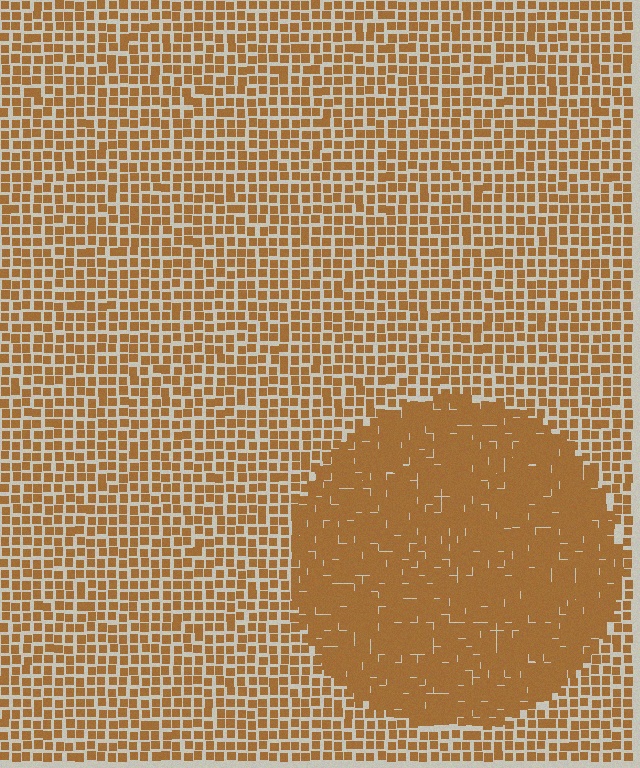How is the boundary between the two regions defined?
The boundary is defined by a change in element density (approximately 1.9x ratio). All elements are the same color, size, and shape.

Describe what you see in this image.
The image contains small brown elements arranged at two different densities. A circle-shaped region is visible where the elements are more densely packed than the surrounding area.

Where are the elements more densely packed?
The elements are more densely packed inside the circle boundary.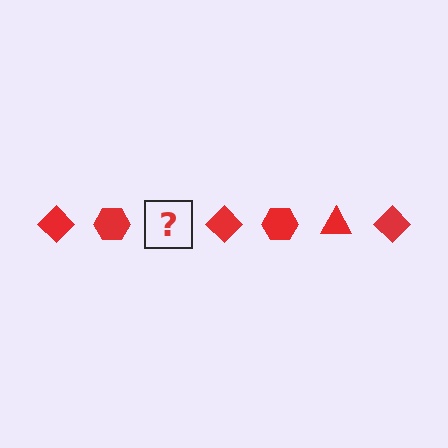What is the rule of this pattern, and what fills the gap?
The rule is that the pattern cycles through diamond, hexagon, triangle shapes in red. The gap should be filled with a red triangle.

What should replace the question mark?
The question mark should be replaced with a red triangle.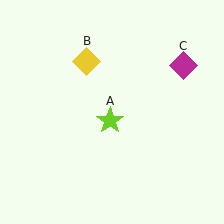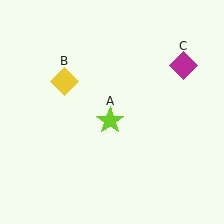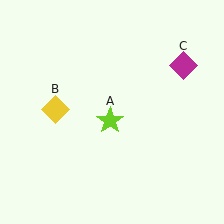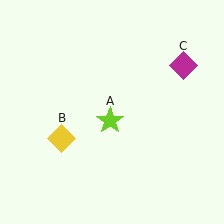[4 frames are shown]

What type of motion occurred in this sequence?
The yellow diamond (object B) rotated counterclockwise around the center of the scene.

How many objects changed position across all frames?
1 object changed position: yellow diamond (object B).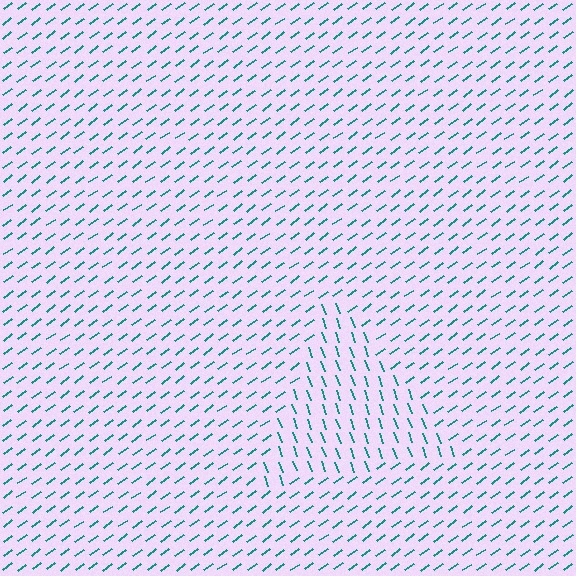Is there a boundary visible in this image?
Yes, there is a texture boundary formed by a change in line orientation.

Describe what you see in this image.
The image is filled with small teal line segments. A triangle region in the image has lines oriented differently from the surrounding lines, creating a visible texture boundary.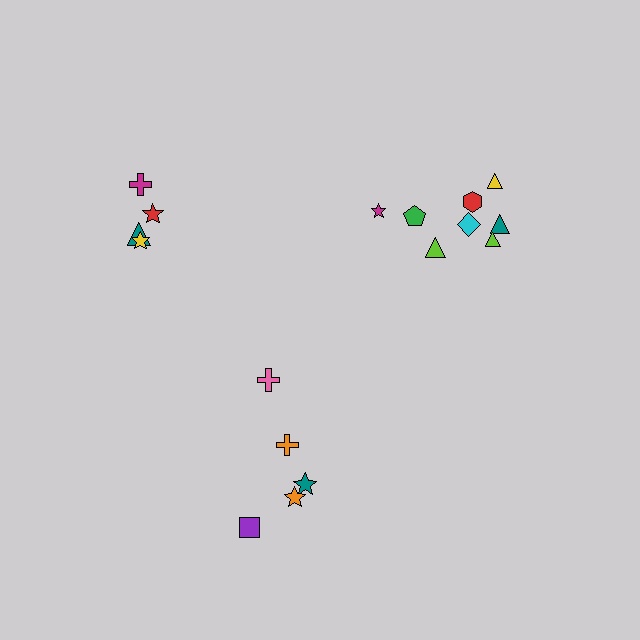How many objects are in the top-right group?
There are 8 objects.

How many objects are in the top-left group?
There are 4 objects.